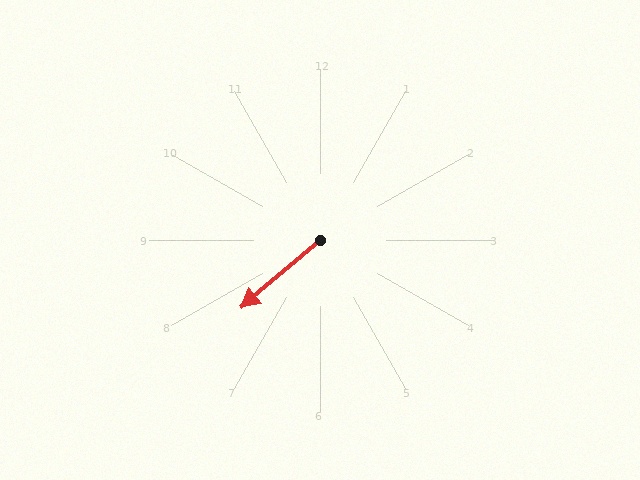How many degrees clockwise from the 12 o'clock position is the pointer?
Approximately 230 degrees.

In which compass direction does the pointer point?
Southwest.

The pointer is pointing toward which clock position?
Roughly 8 o'clock.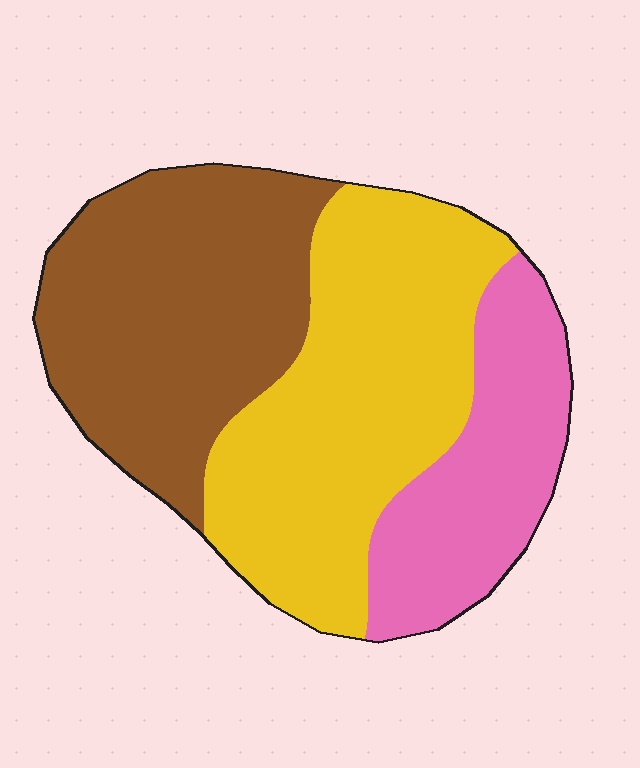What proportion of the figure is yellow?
Yellow covers around 40% of the figure.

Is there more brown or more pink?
Brown.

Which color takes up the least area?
Pink, at roughly 20%.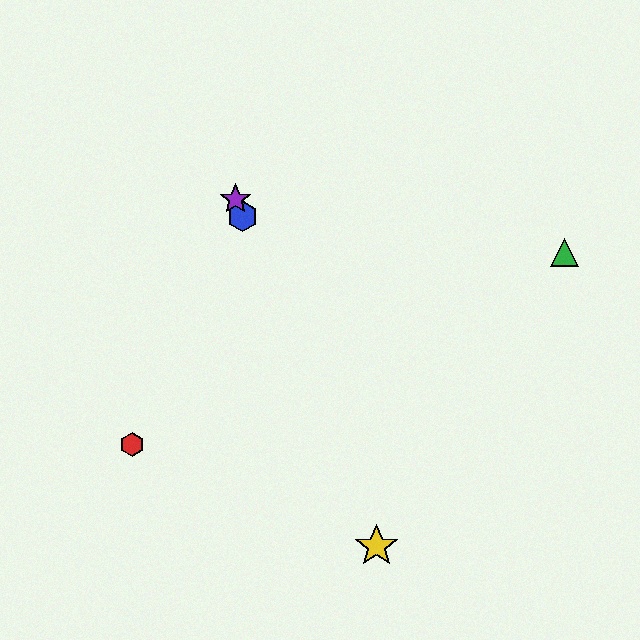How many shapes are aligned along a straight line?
3 shapes (the blue hexagon, the yellow star, the purple star) are aligned along a straight line.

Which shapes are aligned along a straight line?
The blue hexagon, the yellow star, the purple star are aligned along a straight line.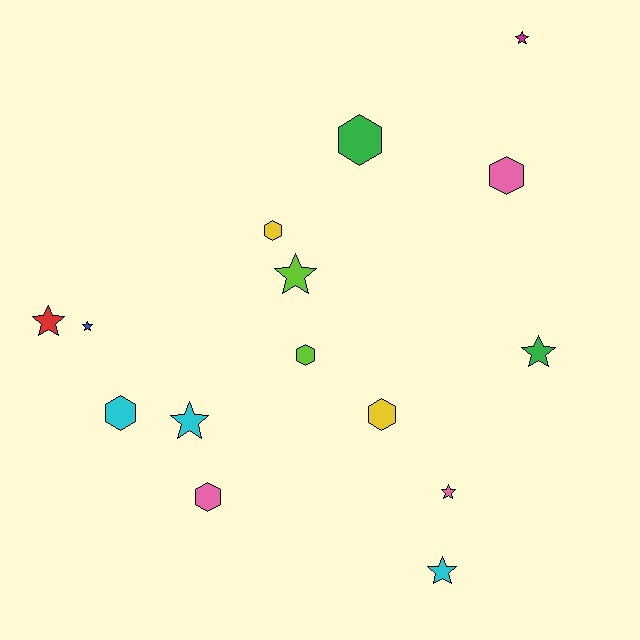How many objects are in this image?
There are 15 objects.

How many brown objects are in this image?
There are no brown objects.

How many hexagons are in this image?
There are 7 hexagons.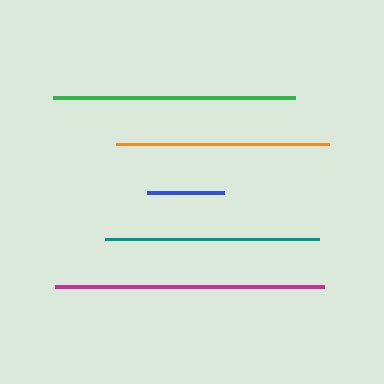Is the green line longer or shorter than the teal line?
The green line is longer than the teal line.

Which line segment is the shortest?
The blue line is the shortest at approximately 77 pixels.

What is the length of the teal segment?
The teal segment is approximately 215 pixels long.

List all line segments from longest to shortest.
From longest to shortest: magenta, green, teal, orange, blue.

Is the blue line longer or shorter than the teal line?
The teal line is longer than the blue line.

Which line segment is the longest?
The magenta line is the longest at approximately 269 pixels.